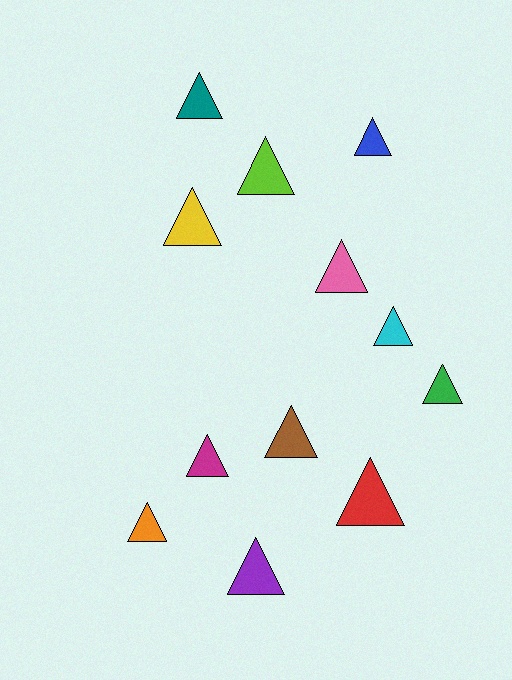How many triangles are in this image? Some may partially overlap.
There are 12 triangles.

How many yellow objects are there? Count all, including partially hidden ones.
There is 1 yellow object.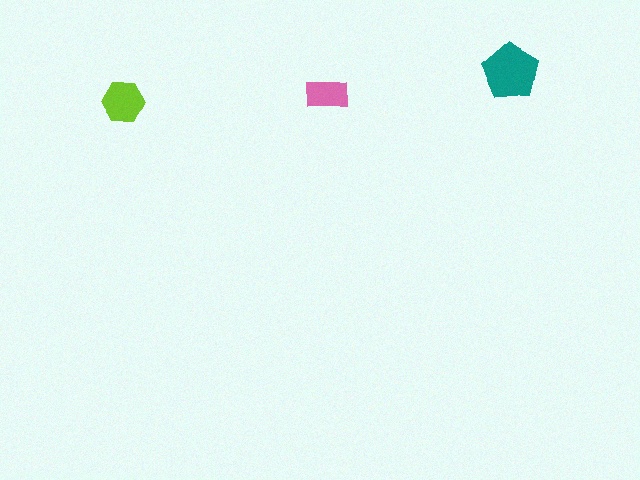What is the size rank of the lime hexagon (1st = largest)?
2nd.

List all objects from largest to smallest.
The teal pentagon, the lime hexagon, the pink rectangle.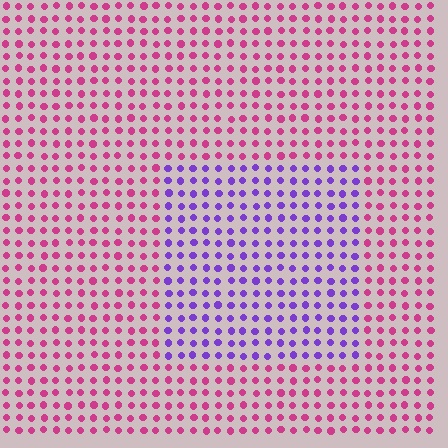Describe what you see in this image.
The image is filled with small magenta elements in a uniform arrangement. A rectangle-shaped region is visible where the elements are tinted to a slightly different hue, forming a subtle color boundary.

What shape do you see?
I see a rectangle.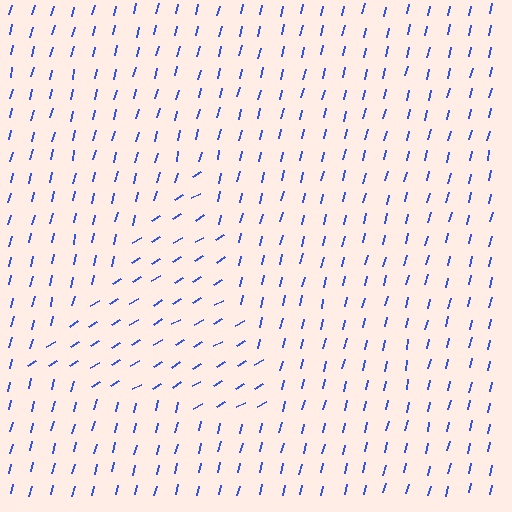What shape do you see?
I see a triangle.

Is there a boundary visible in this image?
Yes, there is a texture boundary formed by a change in line orientation.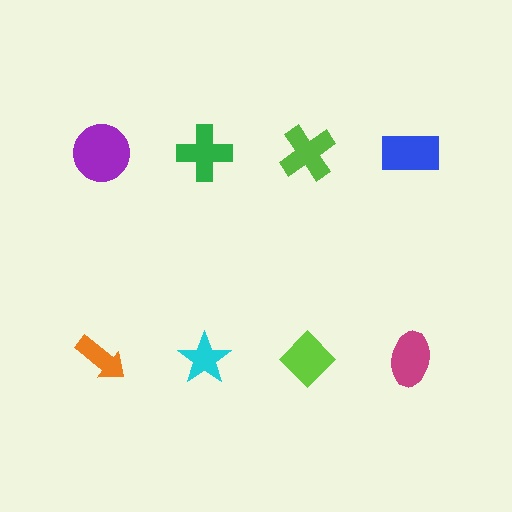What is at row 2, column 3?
A lime diamond.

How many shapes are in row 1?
4 shapes.